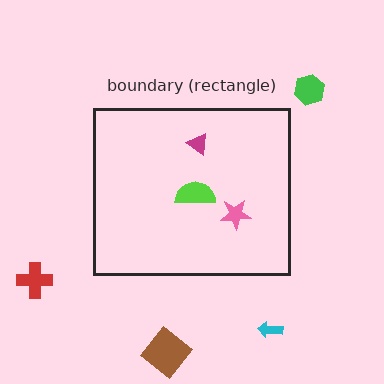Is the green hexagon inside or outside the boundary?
Outside.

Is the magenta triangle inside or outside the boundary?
Inside.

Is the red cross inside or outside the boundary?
Outside.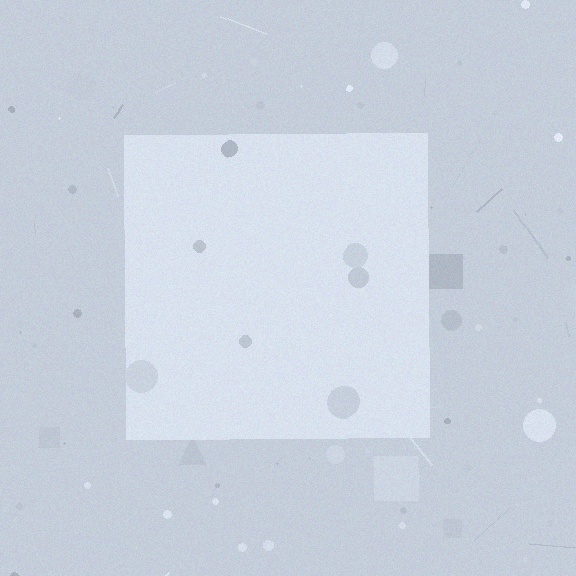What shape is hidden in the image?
A square is hidden in the image.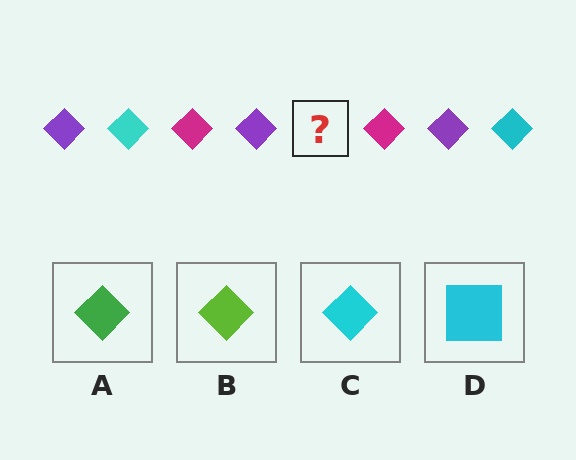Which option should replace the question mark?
Option C.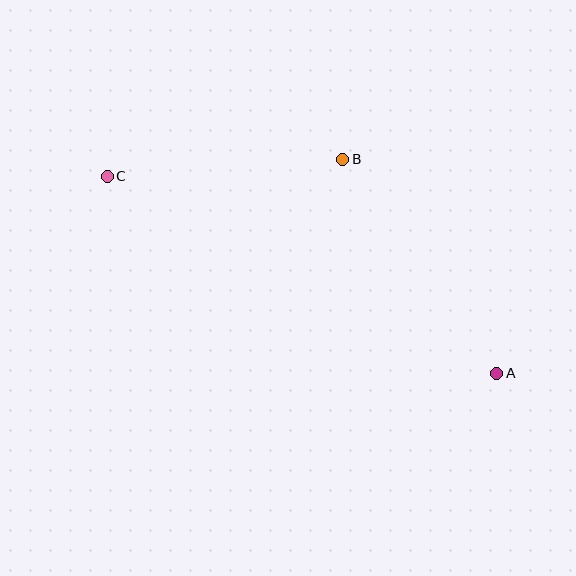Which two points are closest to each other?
Points B and C are closest to each other.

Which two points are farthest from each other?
Points A and C are farthest from each other.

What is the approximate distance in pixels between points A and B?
The distance between A and B is approximately 264 pixels.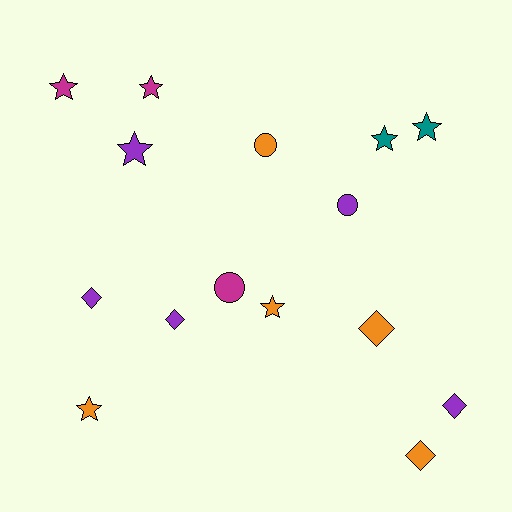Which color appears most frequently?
Purple, with 5 objects.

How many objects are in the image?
There are 15 objects.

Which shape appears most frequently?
Star, with 7 objects.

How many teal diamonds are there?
There are no teal diamonds.